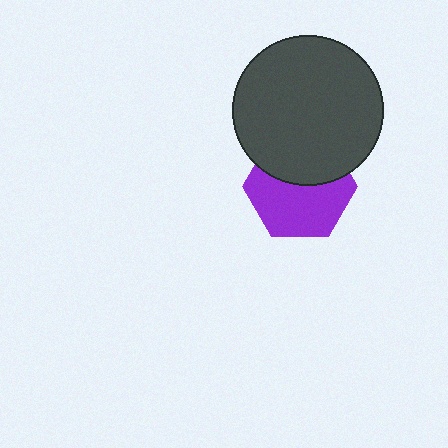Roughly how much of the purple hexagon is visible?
About half of it is visible (roughly 59%).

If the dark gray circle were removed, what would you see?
You would see the complete purple hexagon.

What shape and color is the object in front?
The object in front is a dark gray circle.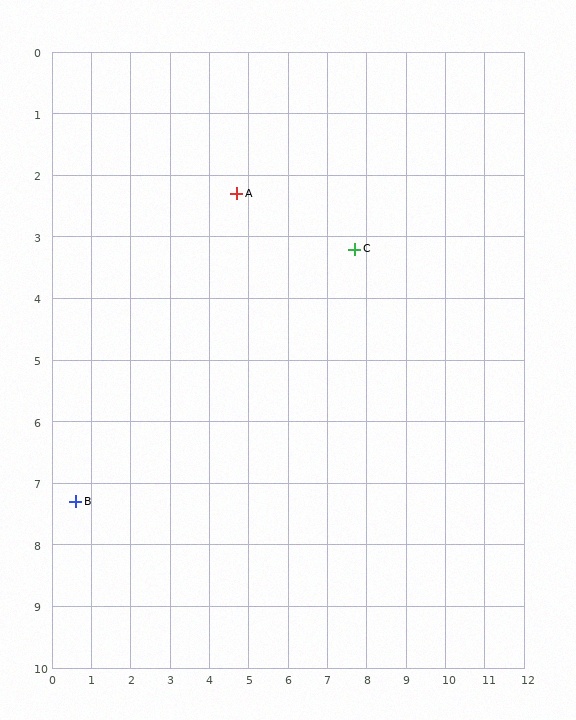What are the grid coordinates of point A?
Point A is at approximately (4.7, 2.3).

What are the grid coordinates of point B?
Point B is at approximately (0.6, 7.3).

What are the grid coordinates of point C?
Point C is at approximately (7.7, 3.2).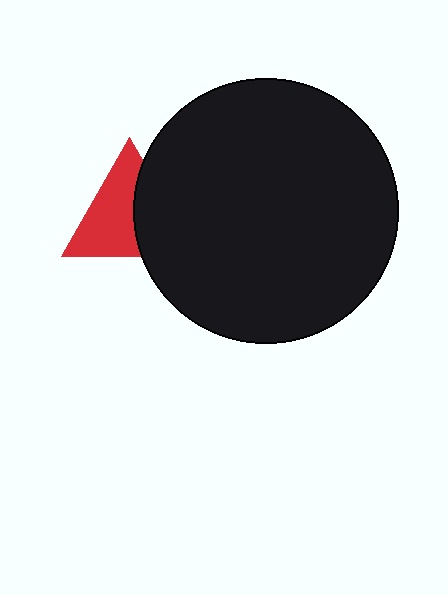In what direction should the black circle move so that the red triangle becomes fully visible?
The black circle should move right. That is the shortest direction to clear the overlap and leave the red triangle fully visible.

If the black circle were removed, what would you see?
You would see the complete red triangle.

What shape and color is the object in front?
The object in front is a black circle.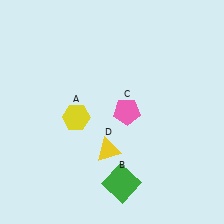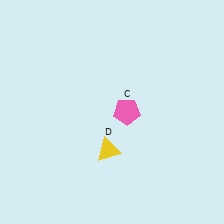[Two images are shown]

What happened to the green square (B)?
The green square (B) was removed in Image 2. It was in the bottom-right area of Image 1.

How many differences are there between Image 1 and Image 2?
There are 2 differences between the two images.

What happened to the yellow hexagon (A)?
The yellow hexagon (A) was removed in Image 2. It was in the bottom-left area of Image 1.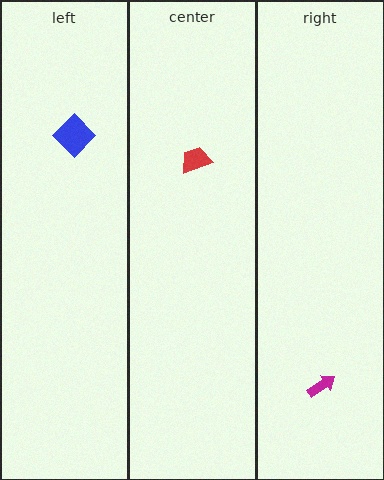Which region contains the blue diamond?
The left region.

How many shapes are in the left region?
1.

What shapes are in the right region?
The magenta arrow.